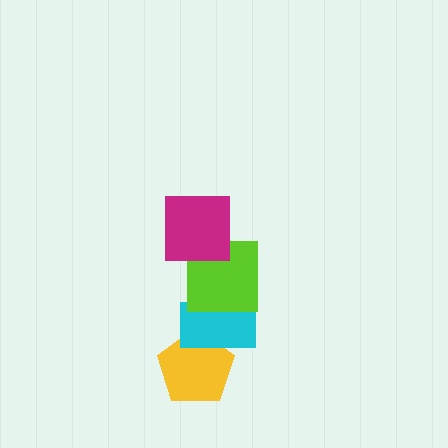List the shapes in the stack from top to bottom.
From top to bottom: the magenta square, the lime square, the cyan rectangle, the yellow pentagon.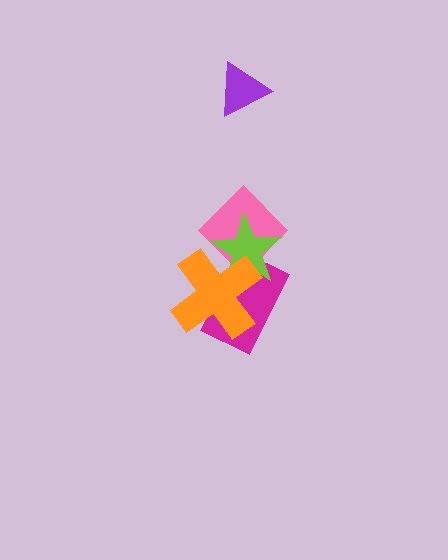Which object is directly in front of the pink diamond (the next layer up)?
The magenta rectangle is directly in front of the pink diamond.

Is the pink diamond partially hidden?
Yes, it is partially covered by another shape.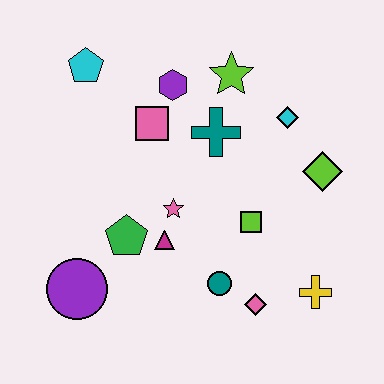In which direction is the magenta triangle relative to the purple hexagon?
The magenta triangle is below the purple hexagon.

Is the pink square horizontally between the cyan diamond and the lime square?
No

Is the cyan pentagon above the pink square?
Yes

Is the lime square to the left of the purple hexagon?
No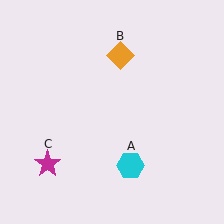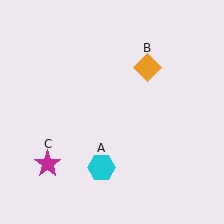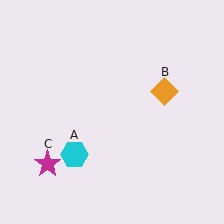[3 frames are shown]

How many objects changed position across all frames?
2 objects changed position: cyan hexagon (object A), orange diamond (object B).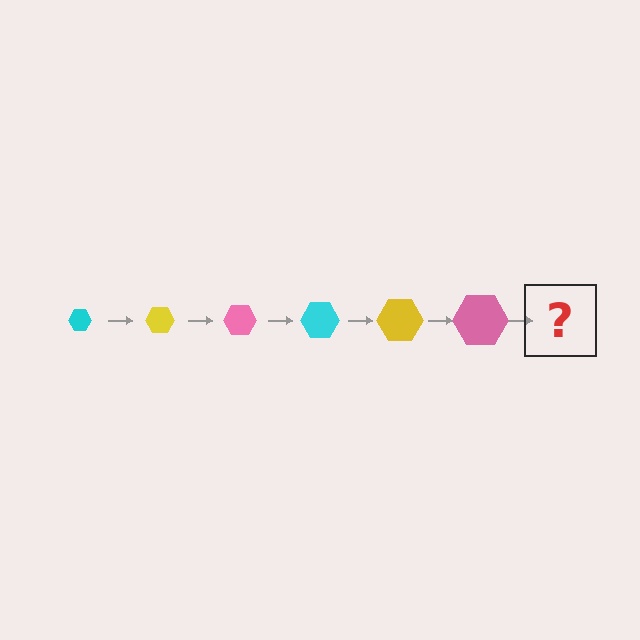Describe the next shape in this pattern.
It should be a cyan hexagon, larger than the previous one.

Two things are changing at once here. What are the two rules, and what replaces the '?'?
The two rules are that the hexagon grows larger each step and the color cycles through cyan, yellow, and pink. The '?' should be a cyan hexagon, larger than the previous one.